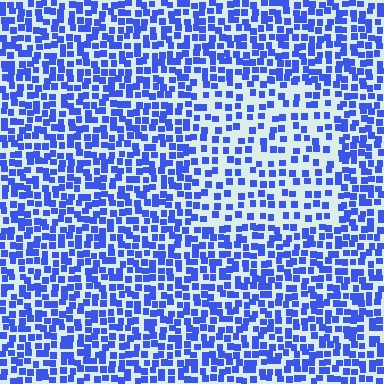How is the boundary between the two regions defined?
The boundary is defined by a change in element density (approximately 1.8x ratio). All elements are the same color, size, and shape.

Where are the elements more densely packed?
The elements are more densely packed outside the rectangle boundary.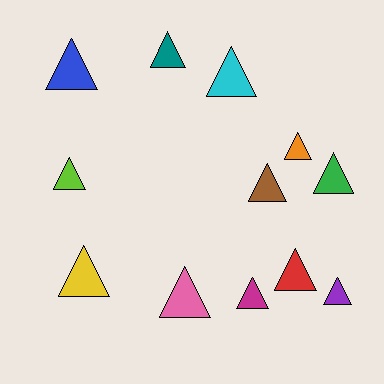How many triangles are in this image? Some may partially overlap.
There are 12 triangles.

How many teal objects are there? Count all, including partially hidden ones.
There is 1 teal object.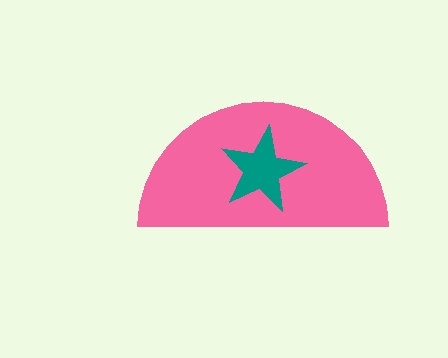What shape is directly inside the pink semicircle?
The teal star.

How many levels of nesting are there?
2.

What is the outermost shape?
The pink semicircle.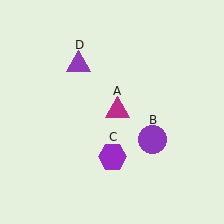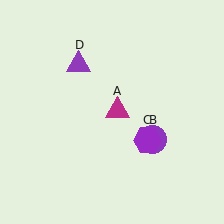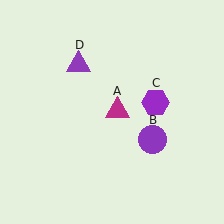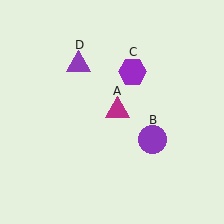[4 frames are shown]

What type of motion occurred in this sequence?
The purple hexagon (object C) rotated counterclockwise around the center of the scene.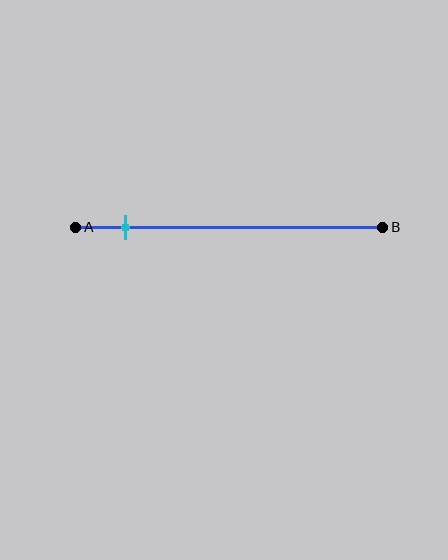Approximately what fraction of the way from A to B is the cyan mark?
The cyan mark is approximately 15% of the way from A to B.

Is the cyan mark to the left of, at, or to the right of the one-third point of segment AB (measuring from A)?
The cyan mark is to the left of the one-third point of segment AB.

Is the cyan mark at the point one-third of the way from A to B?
No, the mark is at about 15% from A, not at the 33% one-third point.